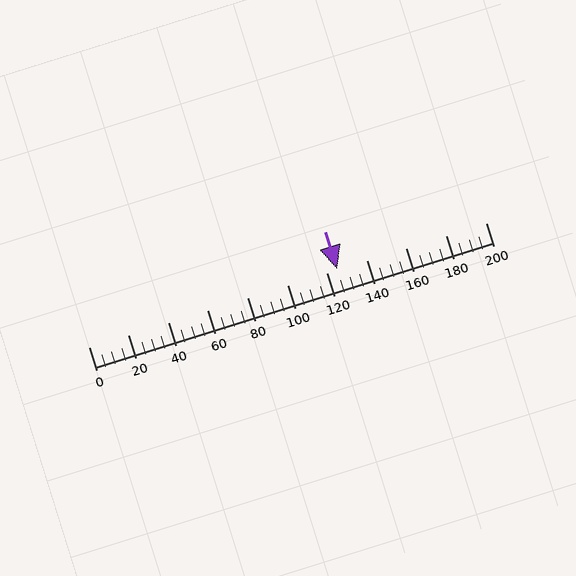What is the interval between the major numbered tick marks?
The major tick marks are spaced 20 units apart.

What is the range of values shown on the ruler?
The ruler shows values from 0 to 200.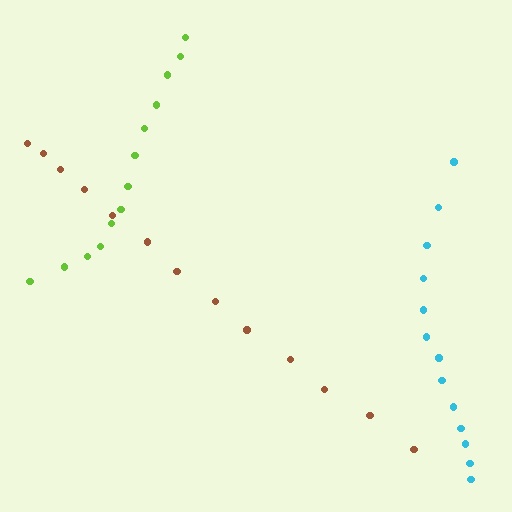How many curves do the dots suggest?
There are 3 distinct paths.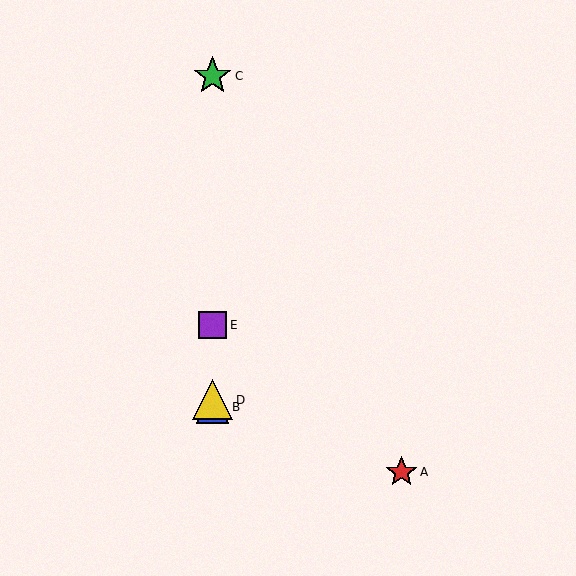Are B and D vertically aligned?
Yes, both are at x≈213.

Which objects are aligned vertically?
Objects B, C, D, E are aligned vertically.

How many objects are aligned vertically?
4 objects (B, C, D, E) are aligned vertically.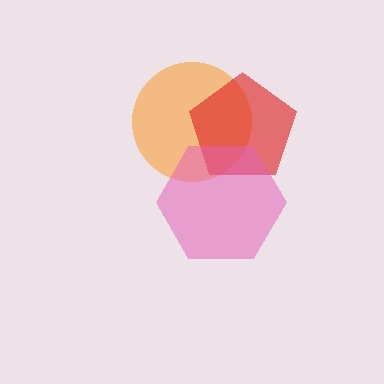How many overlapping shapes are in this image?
There are 3 overlapping shapes in the image.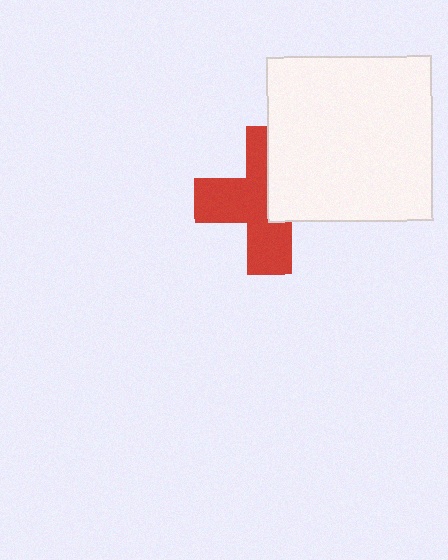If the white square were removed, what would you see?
You would see the complete red cross.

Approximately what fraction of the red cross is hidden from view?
Roughly 42% of the red cross is hidden behind the white square.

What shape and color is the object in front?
The object in front is a white square.